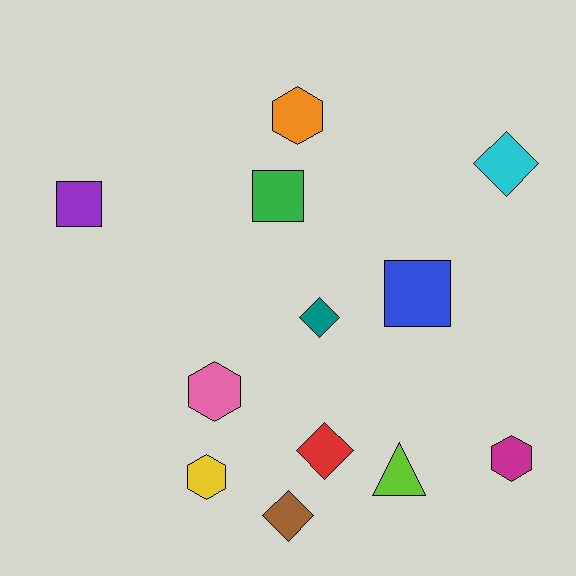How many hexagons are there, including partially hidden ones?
There are 4 hexagons.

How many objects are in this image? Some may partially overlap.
There are 12 objects.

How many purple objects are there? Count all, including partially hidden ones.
There is 1 purple object.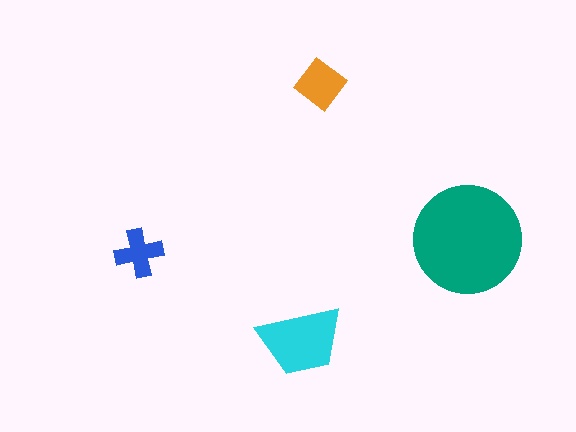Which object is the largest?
The teal circle.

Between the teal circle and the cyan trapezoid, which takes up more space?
The teal circle.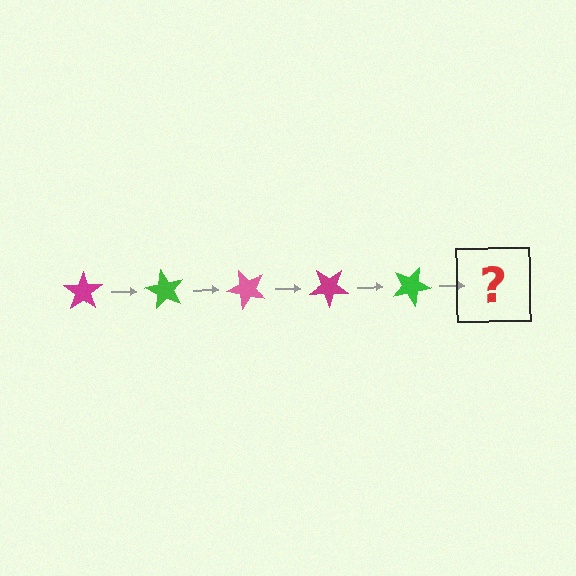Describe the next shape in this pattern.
It should be a pink star, rotated 300 degrees from the start.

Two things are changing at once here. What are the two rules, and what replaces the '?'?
The two rules are that it rotates 60 degrees each step and the color cycles through magenta, green, and pink. The '?' should be a pink star, rotated 300 degrees from the start.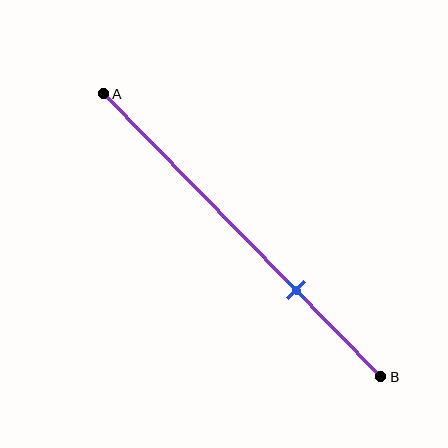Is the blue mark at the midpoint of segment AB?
No, the mark is at about 70% from A, not at the 50% midpoint.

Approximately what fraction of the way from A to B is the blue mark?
The blue mark is approximately 70% of the way from A to B.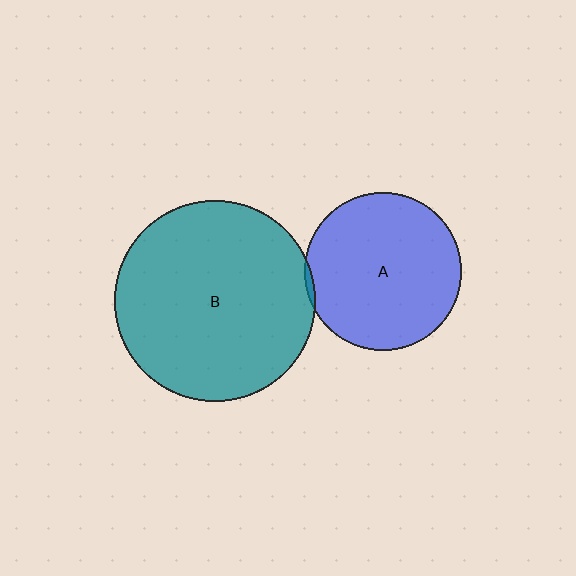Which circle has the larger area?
Circle B (teal).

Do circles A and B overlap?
Yes.